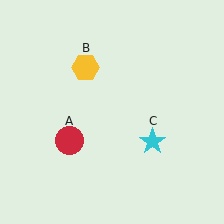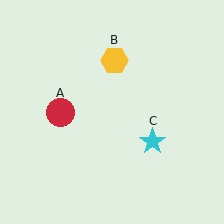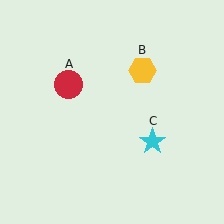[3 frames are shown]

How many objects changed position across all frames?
2 objects changed position: red circle (object A), yellow hexagon (object B).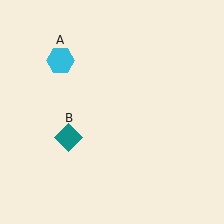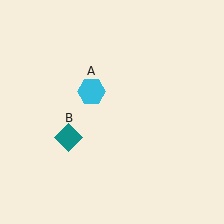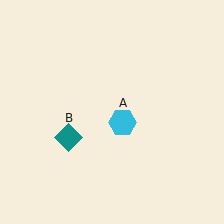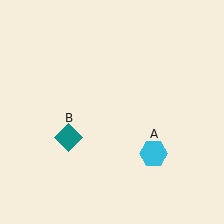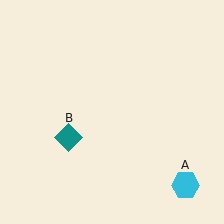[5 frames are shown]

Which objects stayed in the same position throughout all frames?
Teal diamond (object B) remained stationary.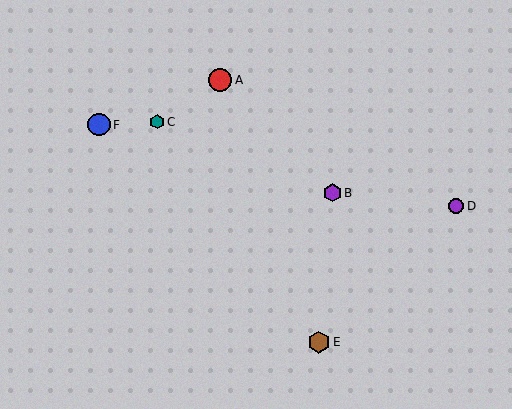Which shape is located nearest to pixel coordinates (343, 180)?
The purple hexagon (labeled B) at (332, 193) is nearest to that location.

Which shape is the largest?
The red circle (labeled A) is the largest.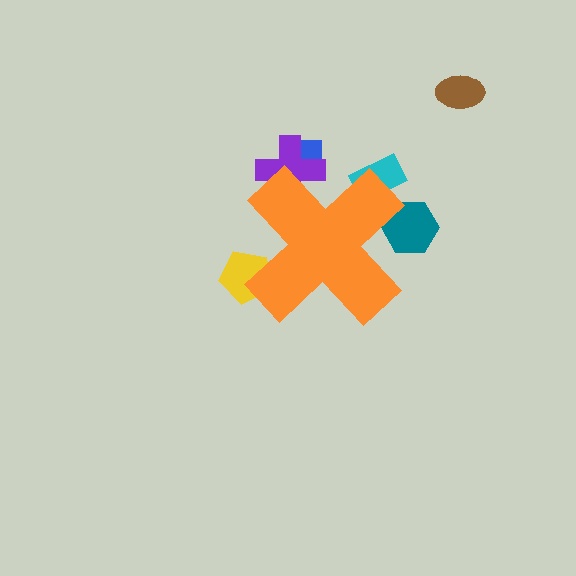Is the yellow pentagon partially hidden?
Yes, the yellow pentagon is partially hidden behind the orange cross.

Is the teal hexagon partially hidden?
Yes, the teal hexagon is partially hidden behind the orange cross.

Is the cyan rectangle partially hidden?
Yes, the cyan rectangle is partially hidden behind the orange cross.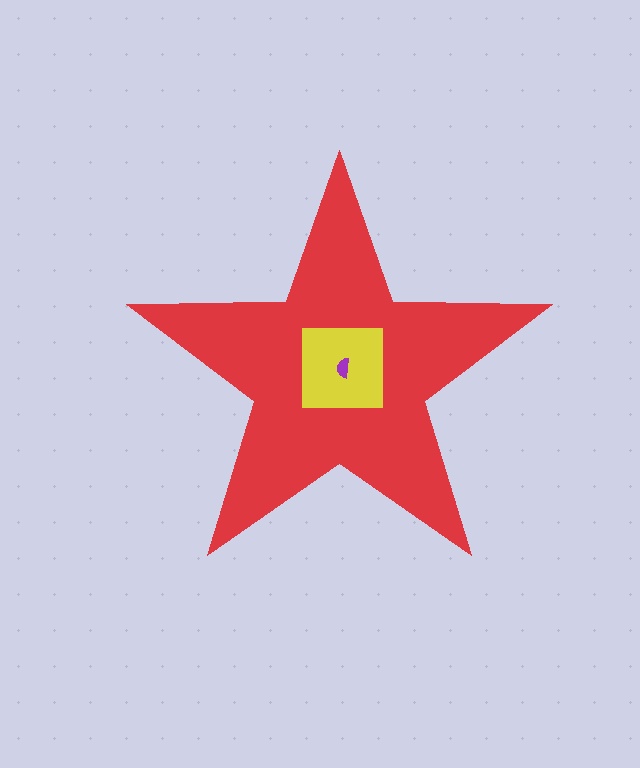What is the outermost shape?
The red star.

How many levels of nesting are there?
3.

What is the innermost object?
The purple semicircle.